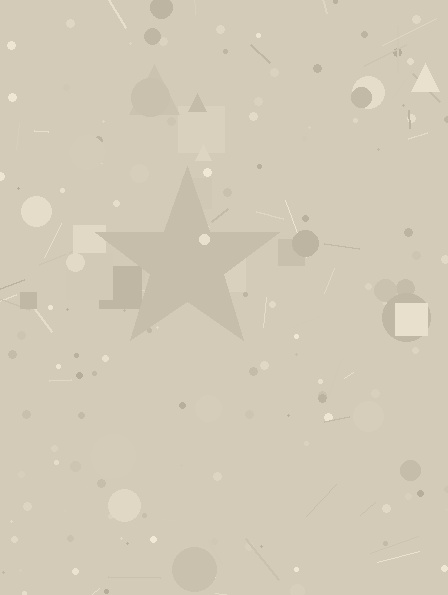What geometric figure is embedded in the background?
A star is embedded in the background.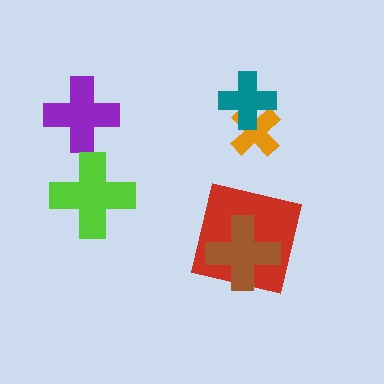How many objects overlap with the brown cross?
1 object overlaps with the brown cross.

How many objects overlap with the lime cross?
0 objects overlap with the lime cross.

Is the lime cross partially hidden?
No, no other shape covers it.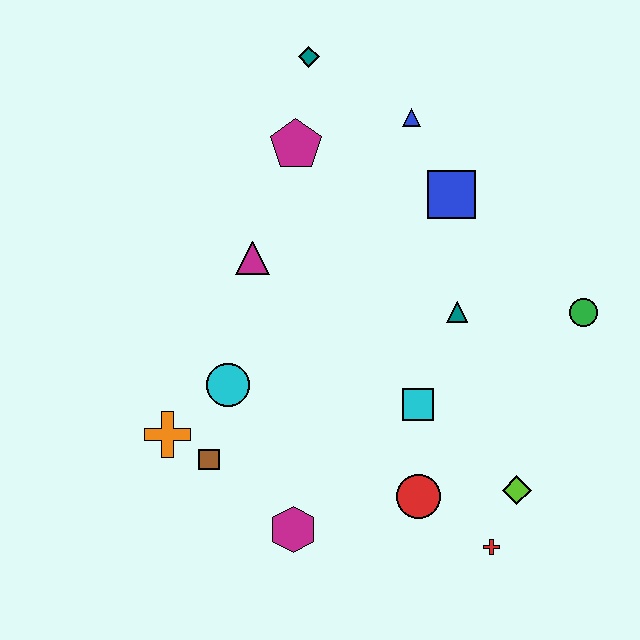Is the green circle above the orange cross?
Yes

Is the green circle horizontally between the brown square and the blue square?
No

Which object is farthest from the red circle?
The teal diamond is farthest from the red circle.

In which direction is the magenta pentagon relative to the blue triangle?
The magenta pentagon is to the left of the blue triangle.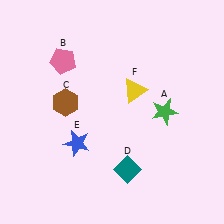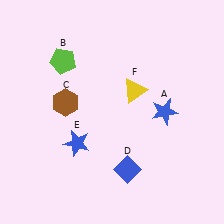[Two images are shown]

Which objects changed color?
A changed from green to blue. B changed from pink to lime. D changed from teal to blue.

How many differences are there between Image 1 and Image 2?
There are 3 differences between the two images.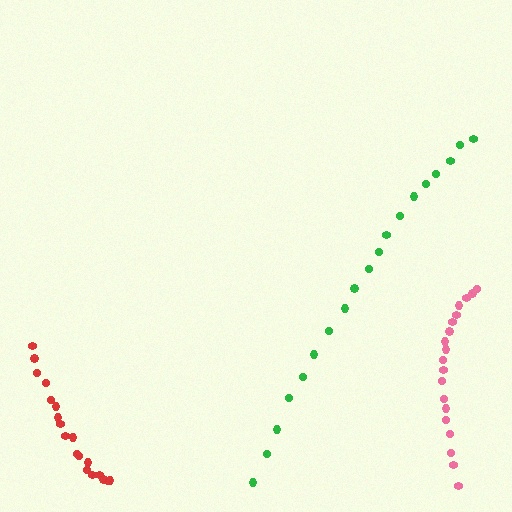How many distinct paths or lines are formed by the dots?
There are 3 distinct paths.